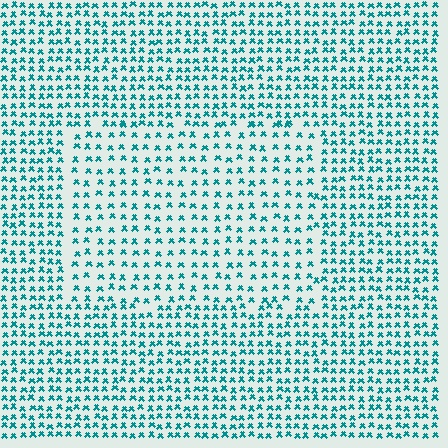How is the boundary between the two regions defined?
The boundary is defined by a change in element density (approximately 1.6x ratio). All elements are the same color, size, and shape.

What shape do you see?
I see a rectangle.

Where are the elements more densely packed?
The elements are more densely packed outside the rectangle boundary.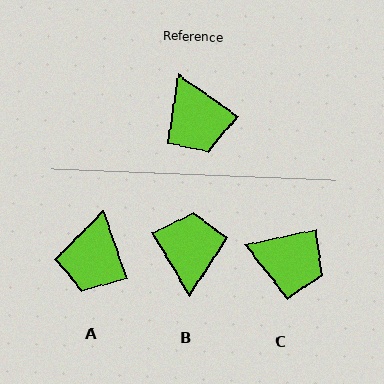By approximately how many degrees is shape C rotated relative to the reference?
Approximately 47 degrees counter-clockwise.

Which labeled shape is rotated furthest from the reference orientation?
B, about 155 degrees away.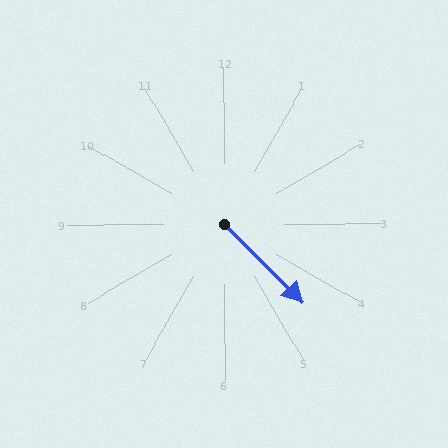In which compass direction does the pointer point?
Southeast.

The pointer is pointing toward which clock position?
Roughly 4 o'clock.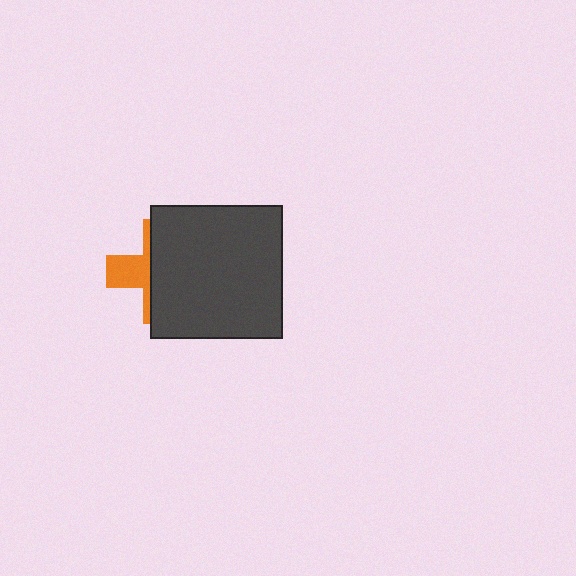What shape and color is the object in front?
The object in front is a dark gray square.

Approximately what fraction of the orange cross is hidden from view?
Roughly 68% of the orange cross is hidden behind the dark gray square.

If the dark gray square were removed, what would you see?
You would see the complete orange cross.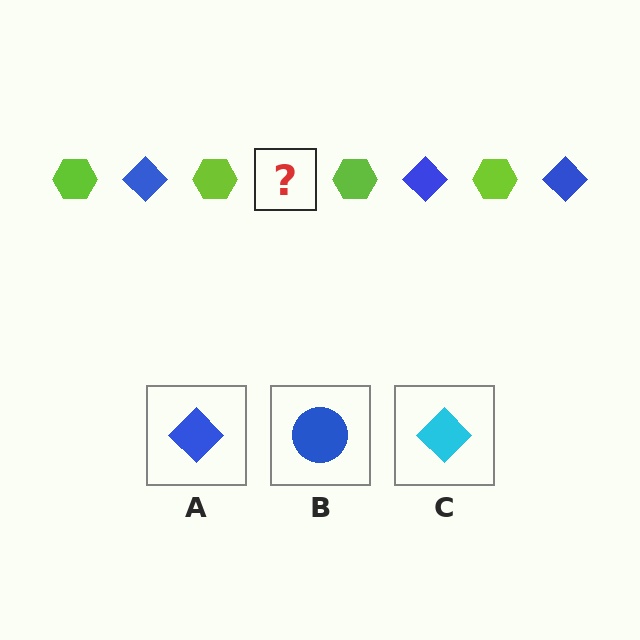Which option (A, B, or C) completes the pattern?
A.